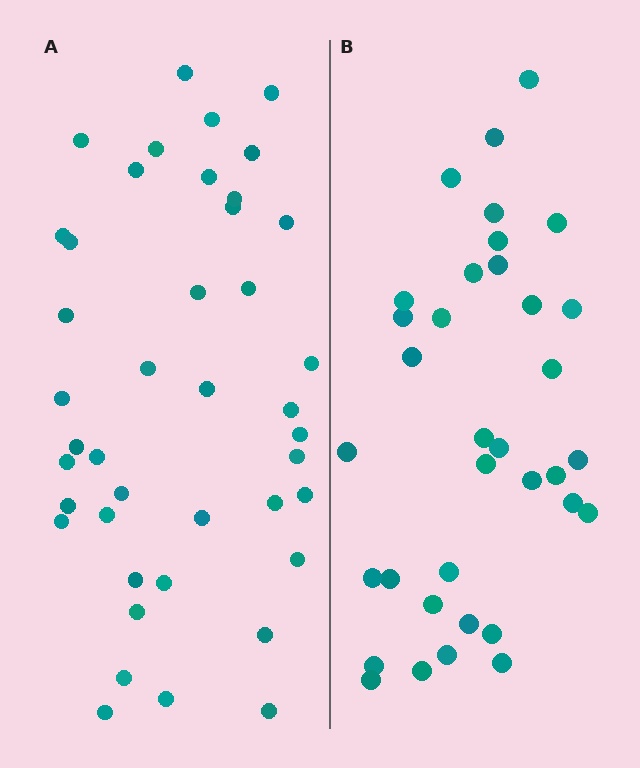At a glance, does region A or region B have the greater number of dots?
Region A (the left region) has more dots.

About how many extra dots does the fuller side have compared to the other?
Region A has roughly 8 or so more dots than region B.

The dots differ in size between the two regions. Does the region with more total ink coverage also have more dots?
No. Region B has more total ink coverage because its dots are larger, but region A actually contains more individual dots. Total area can be misleading — the number of items is what matters here.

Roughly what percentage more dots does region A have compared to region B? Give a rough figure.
About 20% more.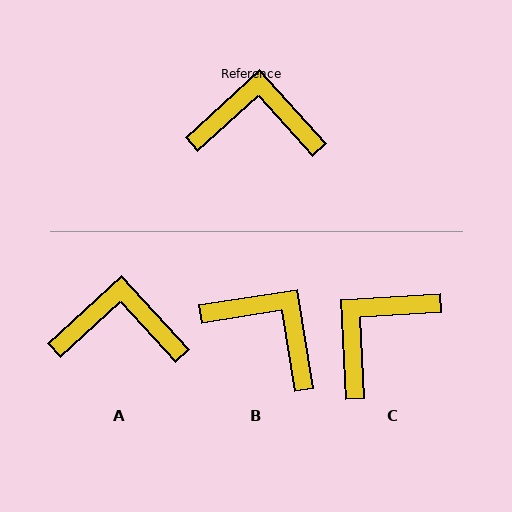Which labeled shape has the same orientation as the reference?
A.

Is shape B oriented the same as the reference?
No, it is off by about 33 degrees.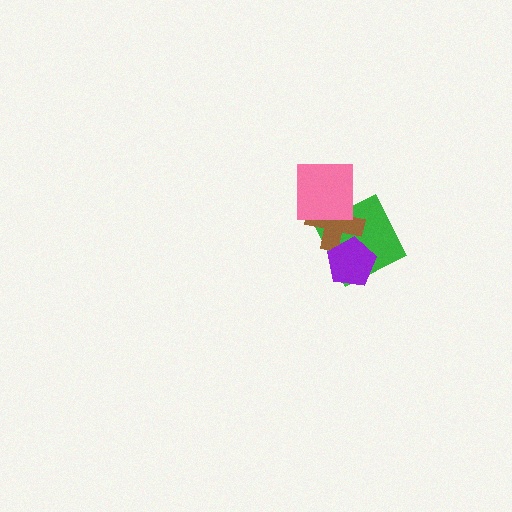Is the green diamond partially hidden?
Yes, it is partially covered by another shape.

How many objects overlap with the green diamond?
3 objects overlap with the green diamond.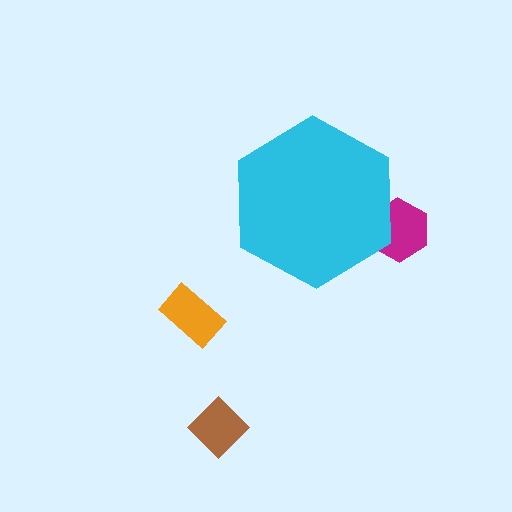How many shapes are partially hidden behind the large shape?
1 shape is partially hidden.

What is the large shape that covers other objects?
A cyan hexagon.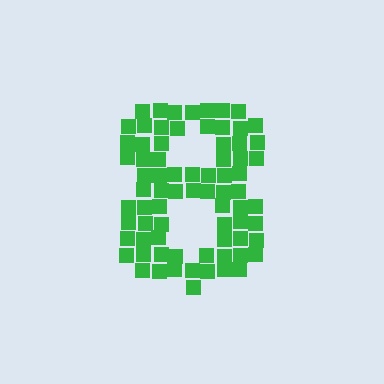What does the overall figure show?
The overall figure shows the digit 8.